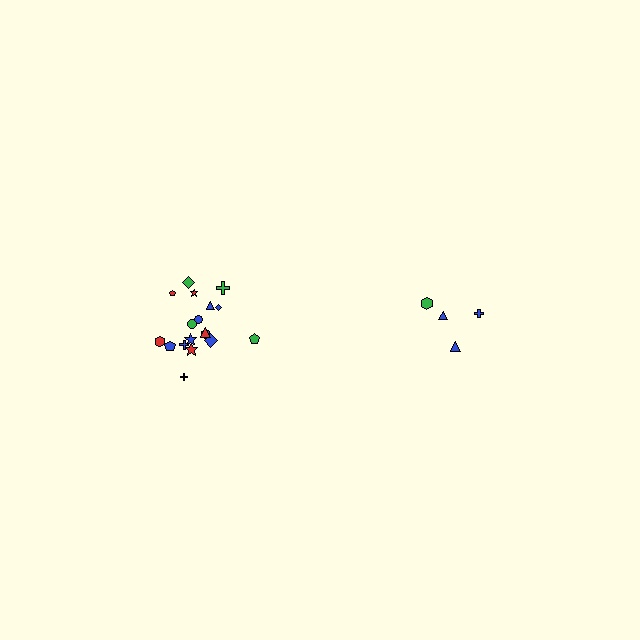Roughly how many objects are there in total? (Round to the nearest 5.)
Roughly 20 objects in total.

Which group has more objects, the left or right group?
The left group.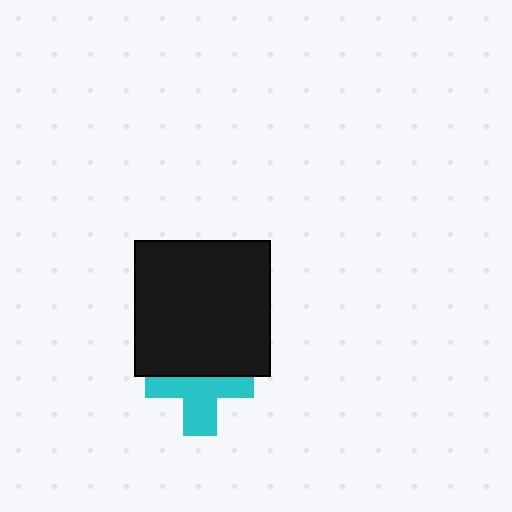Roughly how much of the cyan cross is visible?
About half of it is visible (roughly 57%).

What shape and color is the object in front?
The object in front is a black square.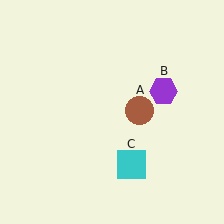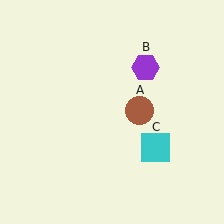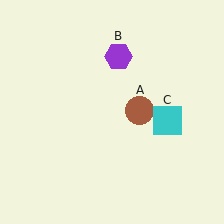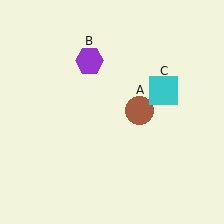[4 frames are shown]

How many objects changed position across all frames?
2 objects changed position: purple hexagon (object B), cyan square (object C).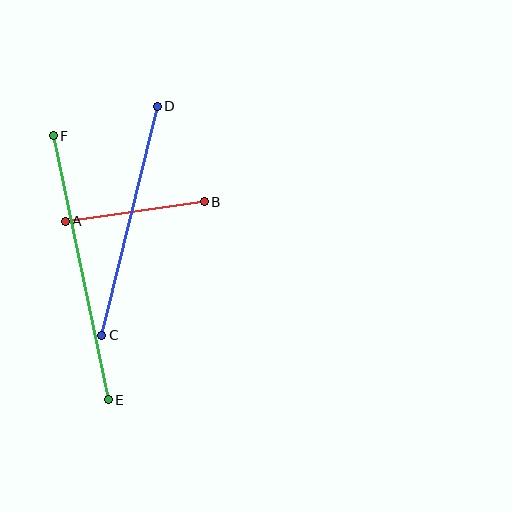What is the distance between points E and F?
The distance is approximately 270 pixels.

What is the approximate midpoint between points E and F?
The midpoint is at approximately (81, 268) pixels.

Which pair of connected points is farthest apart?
Points E and F are farthest apart.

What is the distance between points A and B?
The distance is approximately 141 pixels.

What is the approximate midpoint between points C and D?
The midpoint is at approximately (129, 221) pixels.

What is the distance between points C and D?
The distance is approximately 236 pixels.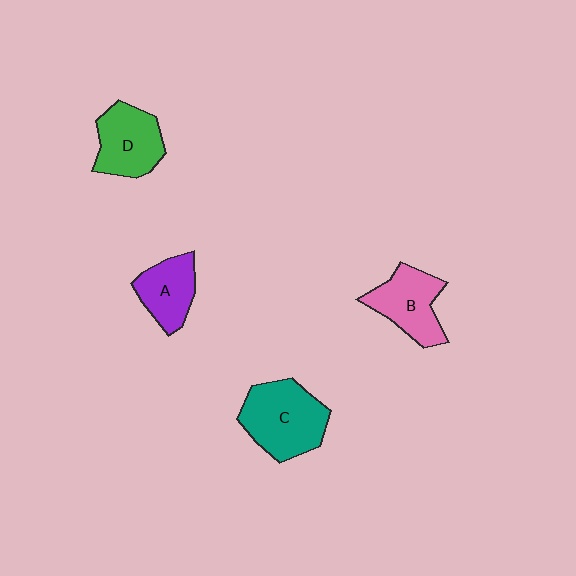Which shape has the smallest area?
Shape A (purple).